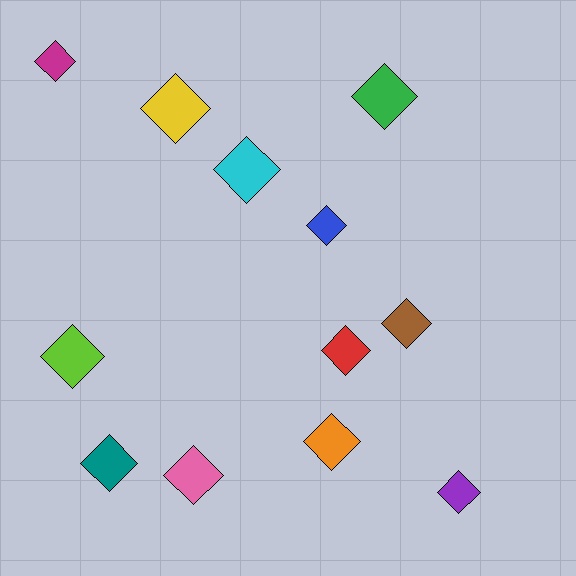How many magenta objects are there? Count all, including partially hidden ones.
There is 1 magenta object.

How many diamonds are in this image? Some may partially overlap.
There are 12 diamonds.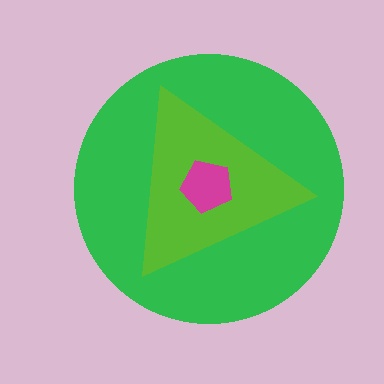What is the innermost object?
The magenta pentagon.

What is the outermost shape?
The green circle.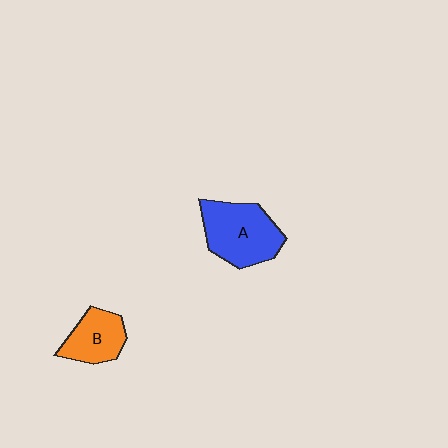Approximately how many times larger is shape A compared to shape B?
Approximately 1.6 times.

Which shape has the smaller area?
Shape B (orange).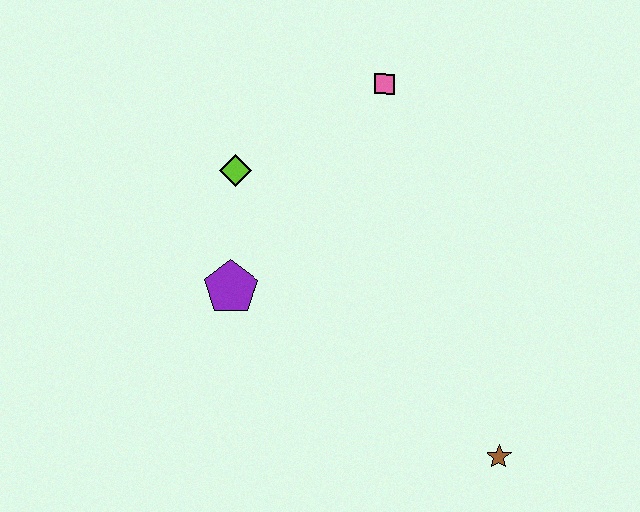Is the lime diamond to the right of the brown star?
No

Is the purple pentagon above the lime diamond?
No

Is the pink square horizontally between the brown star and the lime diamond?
Yes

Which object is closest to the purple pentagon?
The lime diamond is closest to the purple pentagon.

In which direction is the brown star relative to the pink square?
The brown star is below the pink square.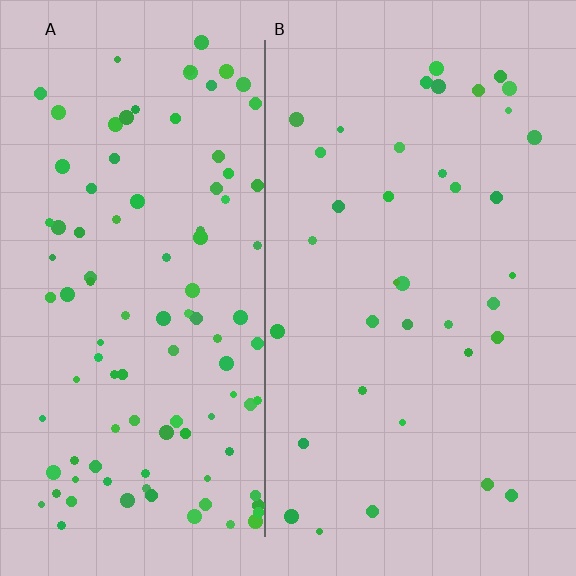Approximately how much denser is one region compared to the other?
Approximately 2.9× — region A over region B.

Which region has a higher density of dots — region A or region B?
A (the left).